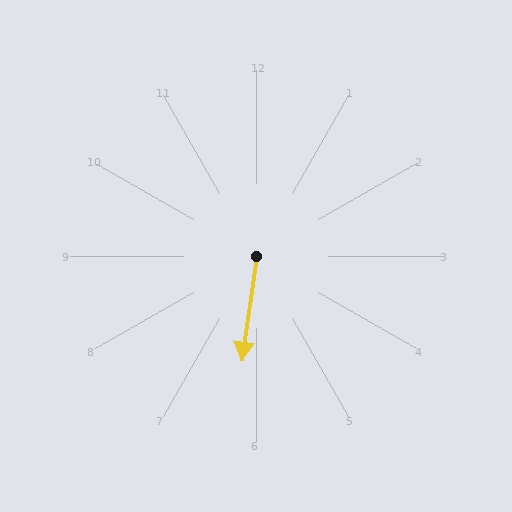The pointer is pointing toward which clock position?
Roughly 6 o'clock.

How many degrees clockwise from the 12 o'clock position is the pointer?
Approximately 188 degrees.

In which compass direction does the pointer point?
South.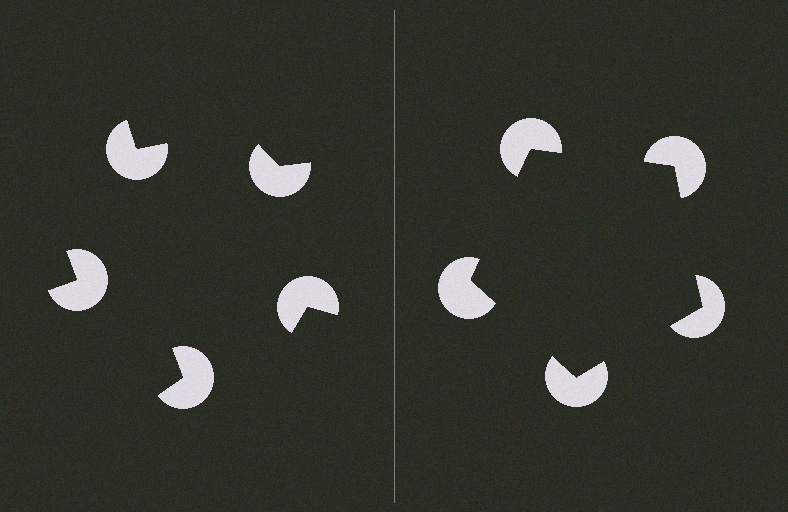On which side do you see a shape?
An illusory pentagon appears on the right side. On the left side the wedge cuts are rotated, so no coherent shape forms.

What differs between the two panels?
The pac-man discs are positioned identically on both sides; only the wedge orientations differ. On the right they align to a pentagon; on the left they are misaligned.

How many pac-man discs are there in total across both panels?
10 — 5 on each side.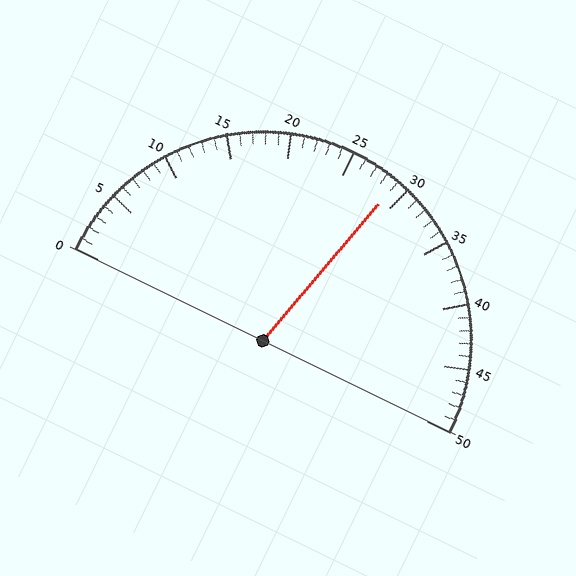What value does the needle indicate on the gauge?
The needle indicates approximately 29.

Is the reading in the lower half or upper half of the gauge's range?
The reading is in the upper half of the range (0 to 50).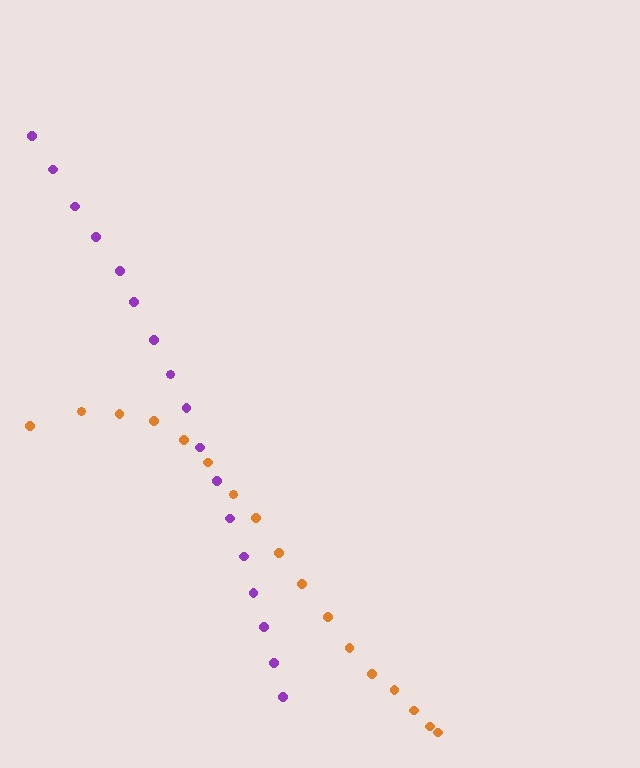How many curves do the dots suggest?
There are 2 distinct paths.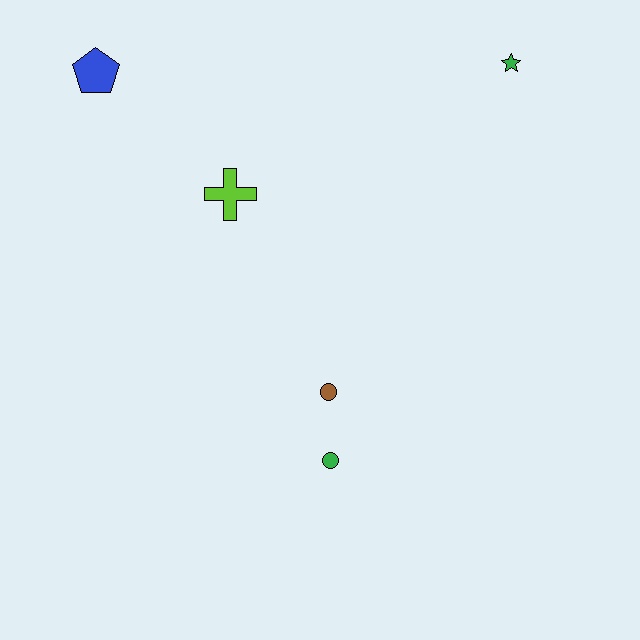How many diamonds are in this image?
There are no diamonds.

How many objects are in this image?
There are 5 objects.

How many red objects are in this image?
There are no red objects.